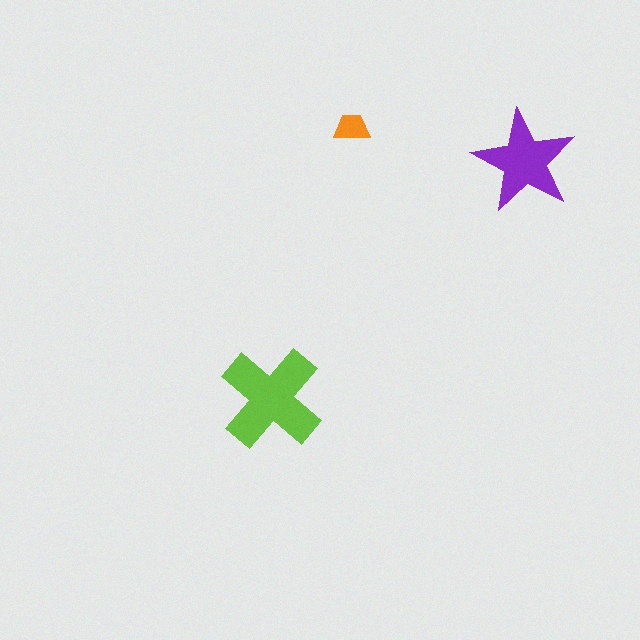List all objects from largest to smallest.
The lime cross, the purple star, the orange trapezoid.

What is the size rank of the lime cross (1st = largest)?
1st.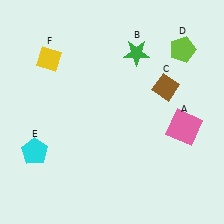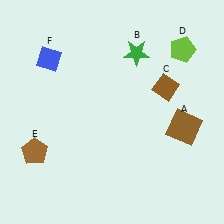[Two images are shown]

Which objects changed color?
A changed from pink to brown. E changed from cyan to brown. F changed from yellow to blue.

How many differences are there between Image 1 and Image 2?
There are 3 differences between the two images.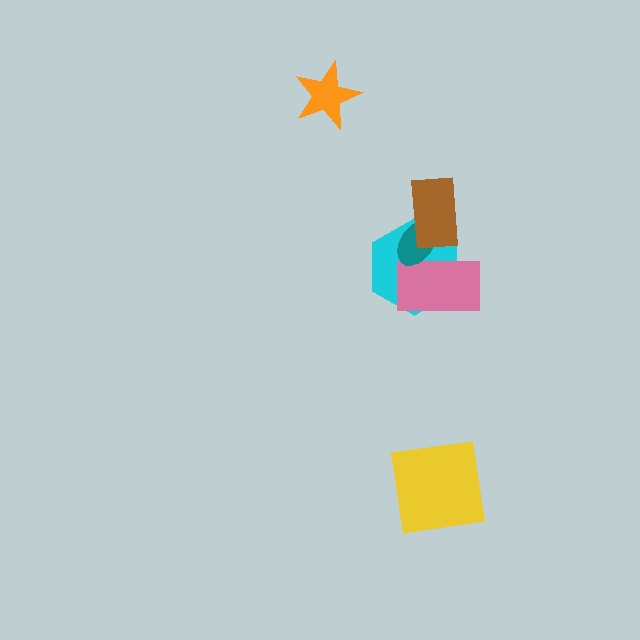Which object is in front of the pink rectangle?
The teal ellipse is in front of the pink rectangle.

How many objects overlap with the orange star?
0 objects overlap with the orange star.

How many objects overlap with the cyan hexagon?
3 objects overlap with the cyan hexagon.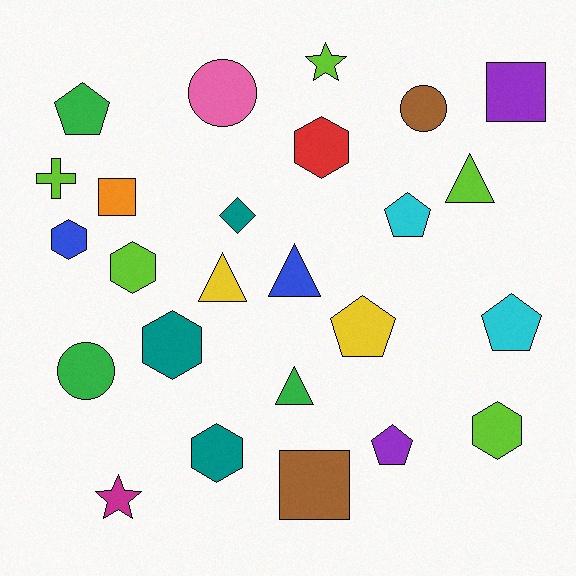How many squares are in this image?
There are 3 squares.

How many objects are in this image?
There are 25 objects.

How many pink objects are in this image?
There is 1 pink object.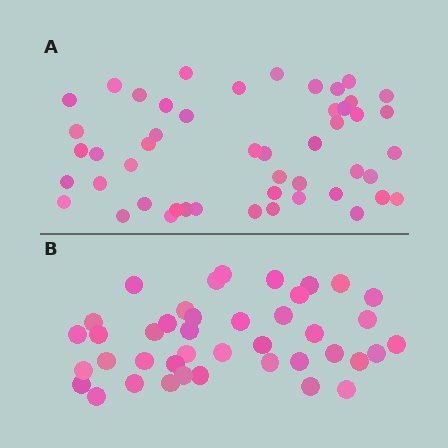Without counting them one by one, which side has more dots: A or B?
Region A (the top region) has more dots.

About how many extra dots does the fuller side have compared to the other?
Region A has roughly 8 or so more dots than region B.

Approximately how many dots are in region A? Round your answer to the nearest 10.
About 50 dots. (The exact count is 49, which rounds to 50.)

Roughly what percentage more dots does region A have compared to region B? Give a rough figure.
About 20% more.